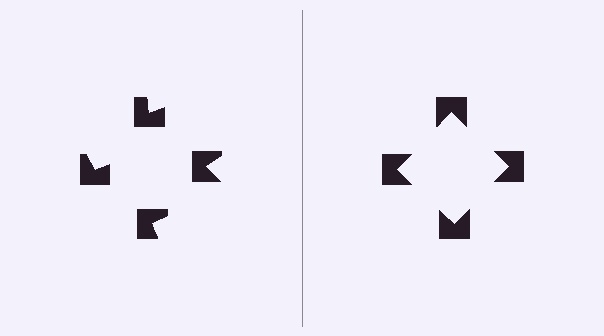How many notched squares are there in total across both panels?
8 — 4 on each side.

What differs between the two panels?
The notched squares are positioned identically on both sides; only the wedge orientations differ. On the right they align to a square; on the left they are misaligned.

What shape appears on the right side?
An illusory square.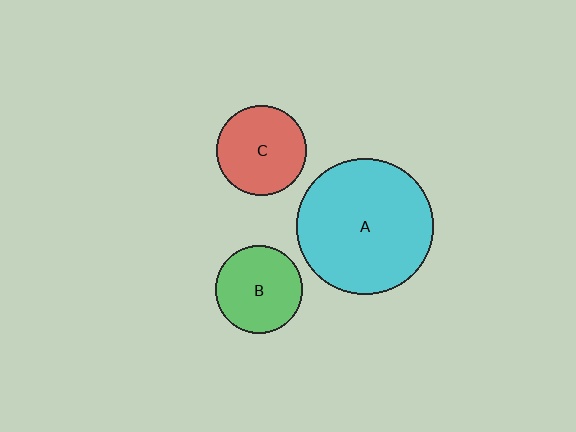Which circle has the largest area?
Circle A (cyan).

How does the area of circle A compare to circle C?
Approximately 2.3 times.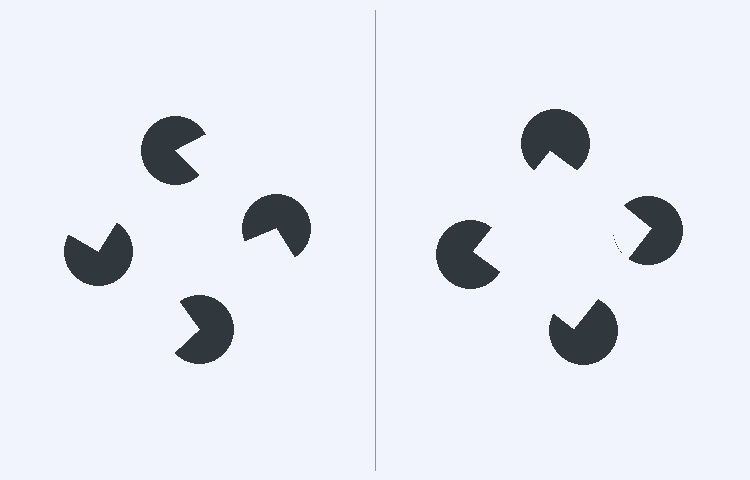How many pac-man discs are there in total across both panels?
8 — 4 on each side.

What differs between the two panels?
The pac-man discs are positioned identically on both sides; only the wedge orientations differ. On the right they align to a square; on the left they are misaligned.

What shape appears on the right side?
An illusory square.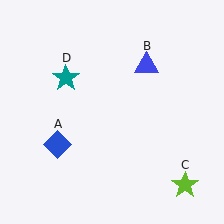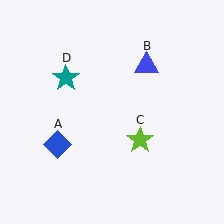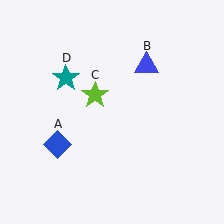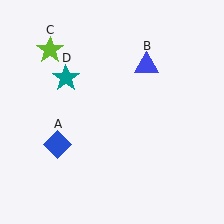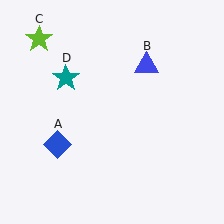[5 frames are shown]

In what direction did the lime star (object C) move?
The lime star (object C) moved up and to the left.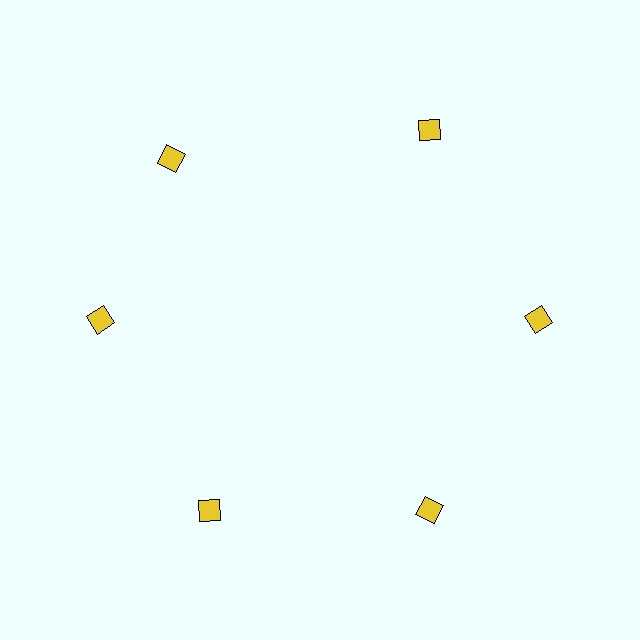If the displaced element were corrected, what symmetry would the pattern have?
It would have 6-fold rotational symmetry — the pattern would map onto itself every 60 degrees.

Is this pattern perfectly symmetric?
No. The 6 yellow diamonds are arranged in a ring, but one element near the 11 o'clock position is rotated out of alignment along the ring, breaking the 6-fold rotational symmetry.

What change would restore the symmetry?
The symmetry would be restored by rotating it back into even spacing with its neighbors so that all 6 diamonds sit at equal angles and equal distance from the center.